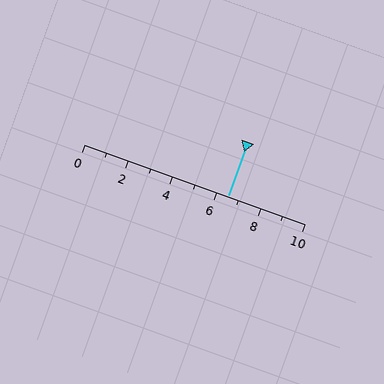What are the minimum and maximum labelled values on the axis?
The axis runs from 0 to 10.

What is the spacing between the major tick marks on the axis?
The major ticks are spaced 2 apart.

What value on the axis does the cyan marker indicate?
The marker indicates approximately 6.5.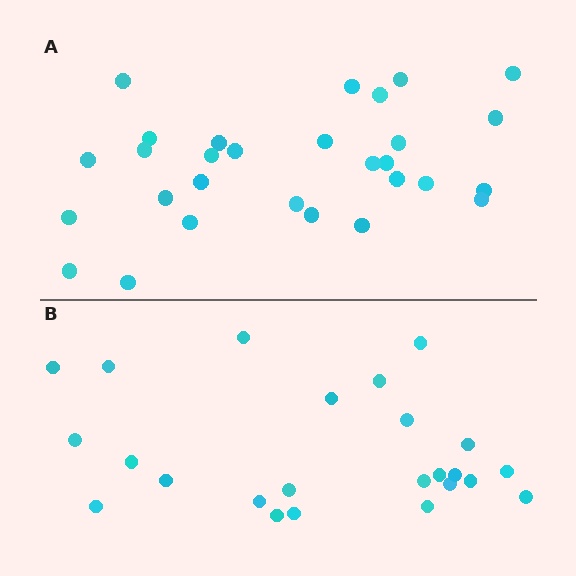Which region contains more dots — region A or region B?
Region A (the top region) has more dots.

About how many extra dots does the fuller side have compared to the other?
Region A has about 5 more dots than region B.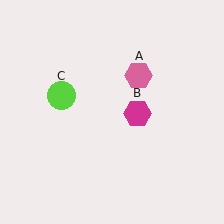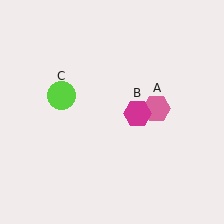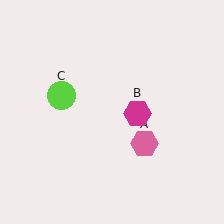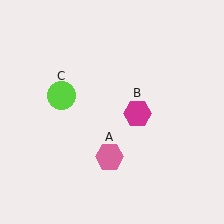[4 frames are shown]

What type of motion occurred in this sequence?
The pink hexagon (object A) rotated clockwise around the center of the scene.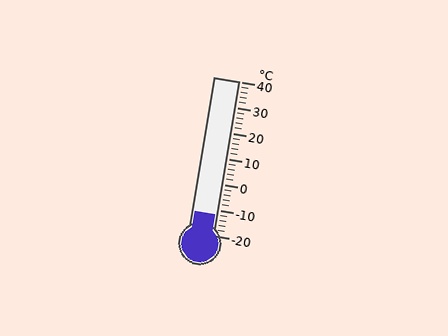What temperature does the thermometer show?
The thermometer shows approximately -12°C.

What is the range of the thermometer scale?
The thermometer scale ranges from -20°C to 40°C.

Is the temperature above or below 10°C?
The temperature is below 10°C.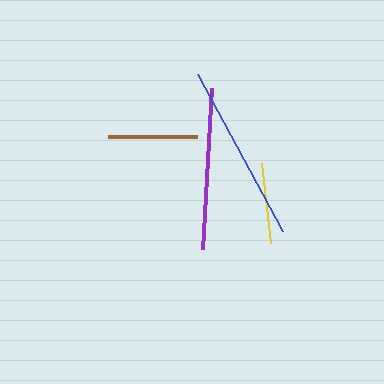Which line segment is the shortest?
The yellow line is the shortest at approximately 81 pixels.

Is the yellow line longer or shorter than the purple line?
The purple line is longer than the yellow line.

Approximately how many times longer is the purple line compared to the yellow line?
The purple line is approximately 2.0 times the length of the yellow line.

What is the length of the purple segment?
The purple segment is approximately 161 pixels long.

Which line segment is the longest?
The blue line is the longest at approximately 178 pixels.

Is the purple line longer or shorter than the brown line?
The purple line is longer than the brown line.